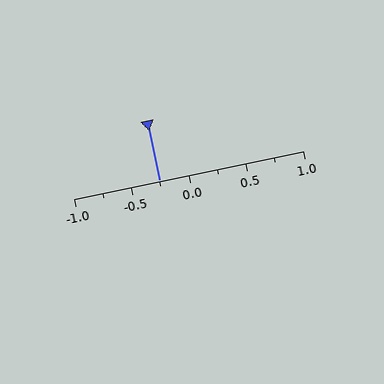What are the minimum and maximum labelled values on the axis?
The axis runs from -1.0 to 1.0.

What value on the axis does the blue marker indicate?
The marker indicates approximately -0.25.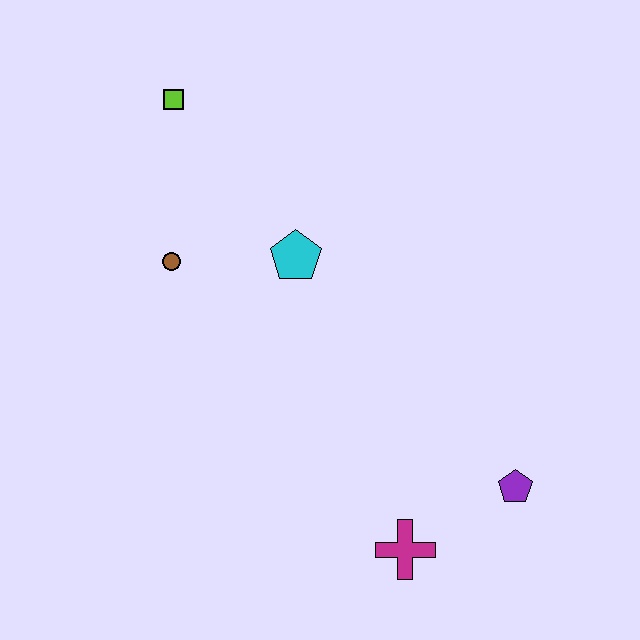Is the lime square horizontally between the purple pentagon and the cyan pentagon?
No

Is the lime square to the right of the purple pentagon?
No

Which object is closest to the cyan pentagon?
The brown circle is closest to the cyan pentagon.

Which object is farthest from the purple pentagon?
The lime square is farthest from the purple pentagon.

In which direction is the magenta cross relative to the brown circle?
The magenta cross is below the brown circle.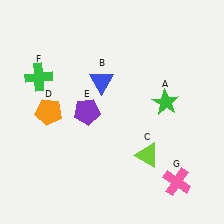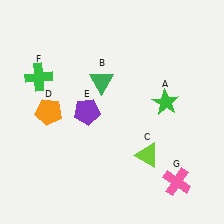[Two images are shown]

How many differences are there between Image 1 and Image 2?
There is 1 difference between the two images.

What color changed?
The triangle (B) changed from blue in Image 1 to green in Image 2.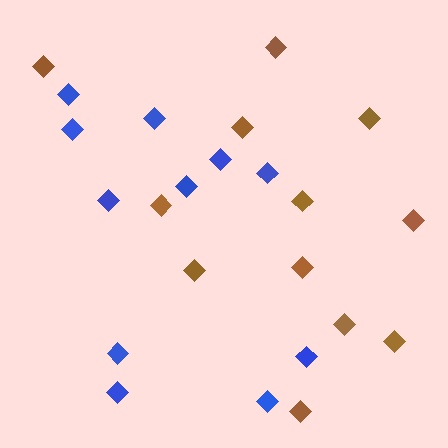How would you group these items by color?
There are 2 groups: one group of brown diamonds (12) and one group of blue diamonds (11).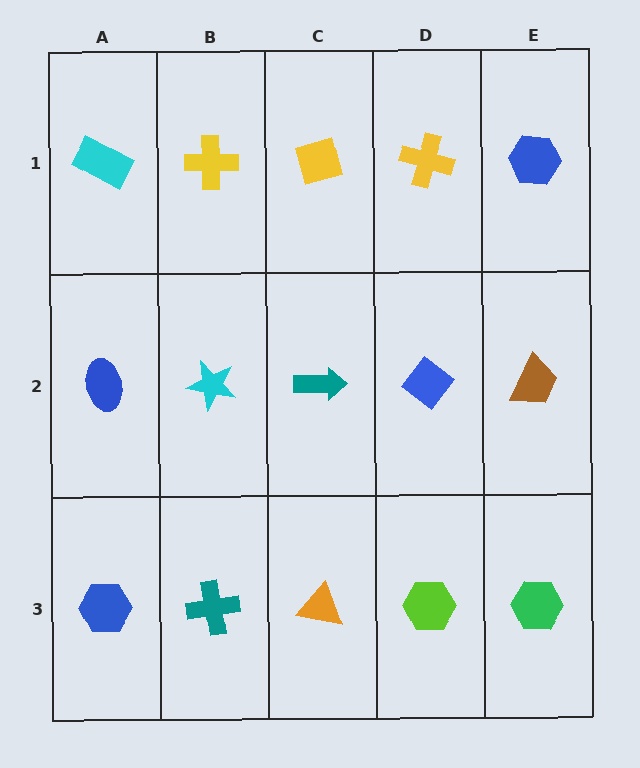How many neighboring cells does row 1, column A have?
2.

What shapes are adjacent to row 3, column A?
A blue ellipse (row 2, column A), a teal cross (row 3, column B).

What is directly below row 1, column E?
A brown trapezoid.